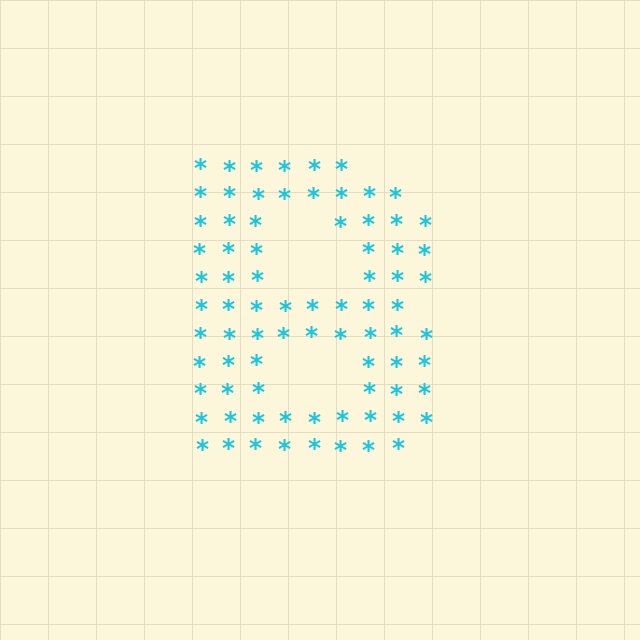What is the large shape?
The large shape is the letter B.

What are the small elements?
The small elements are asterisks.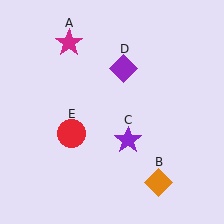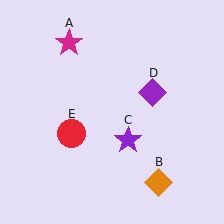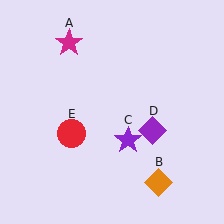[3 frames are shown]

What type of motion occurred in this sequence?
The purple diamond (object D) rotated clockwise around the center of the scene.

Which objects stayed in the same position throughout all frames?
Magenta star (object A) and orange diamond (object B) and purple star (object C) and red circle (object E) remained stationary.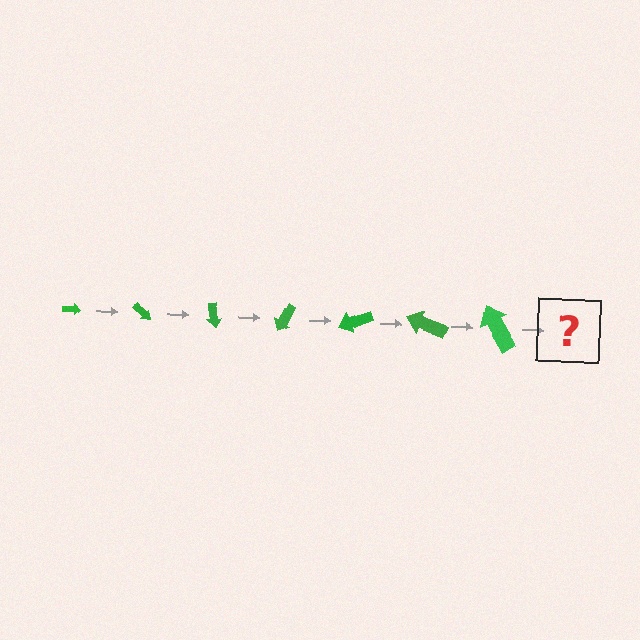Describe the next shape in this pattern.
It should be an arrow, larger than the previous one and rotated 280 degrees from the start.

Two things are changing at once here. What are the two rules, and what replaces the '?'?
The two rules are that the arrow grows larger each step and it rotates 40 degrees each step. The '?' should be an arrow, larger than the previous one and rotated 280 degrees from the start.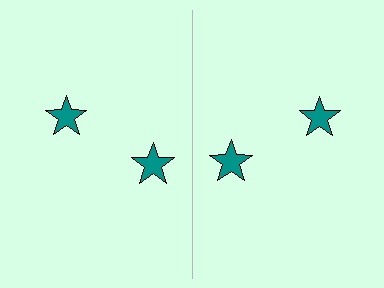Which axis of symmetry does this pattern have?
The pattern has a vertical axis of symmetry running through the center of the image.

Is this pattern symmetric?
Yes, this pattern has bilateral (reflection) symmetry.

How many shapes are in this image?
There are 4 shapes in this image.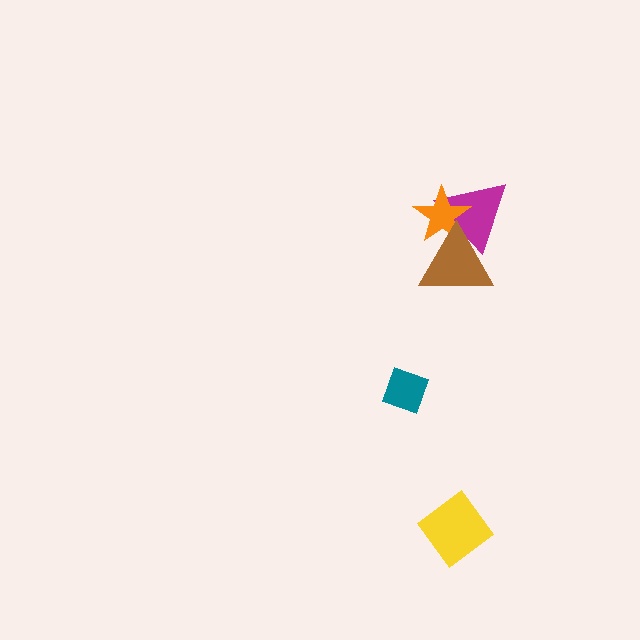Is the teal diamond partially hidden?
No, no other shape covers it.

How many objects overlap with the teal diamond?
0 objects overlap with the teal diamond.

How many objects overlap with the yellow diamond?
0 objects overlap with the yellow diamond.